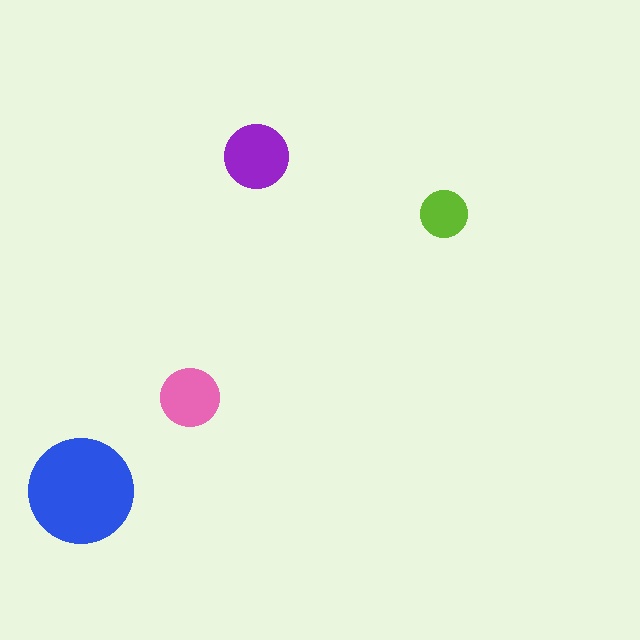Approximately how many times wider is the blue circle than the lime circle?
About 2 times wider.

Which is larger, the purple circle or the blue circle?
The blue one.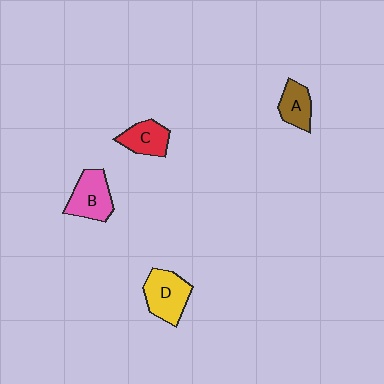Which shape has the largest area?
Shape D (yellow).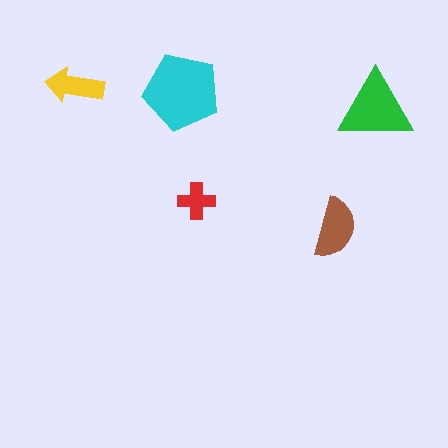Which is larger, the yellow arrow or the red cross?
The yellow arrow.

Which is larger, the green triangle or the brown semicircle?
The green triangle.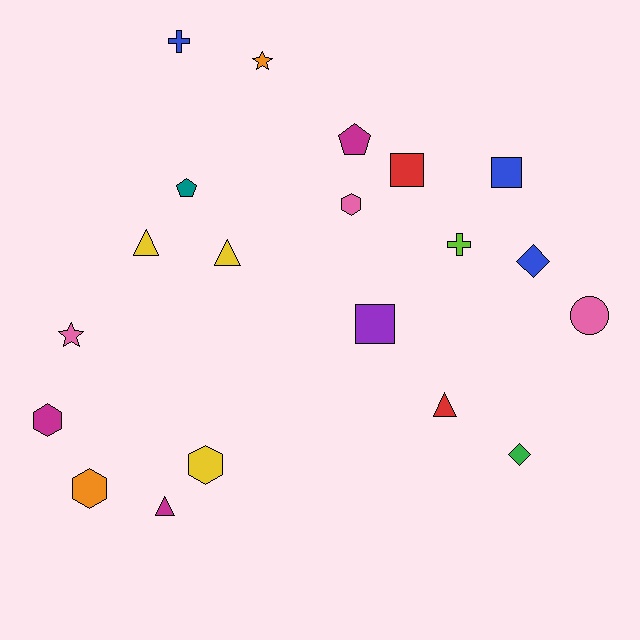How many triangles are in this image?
There are 4 triangles.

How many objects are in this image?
There are 20 objects.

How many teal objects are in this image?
There is 1 teal object.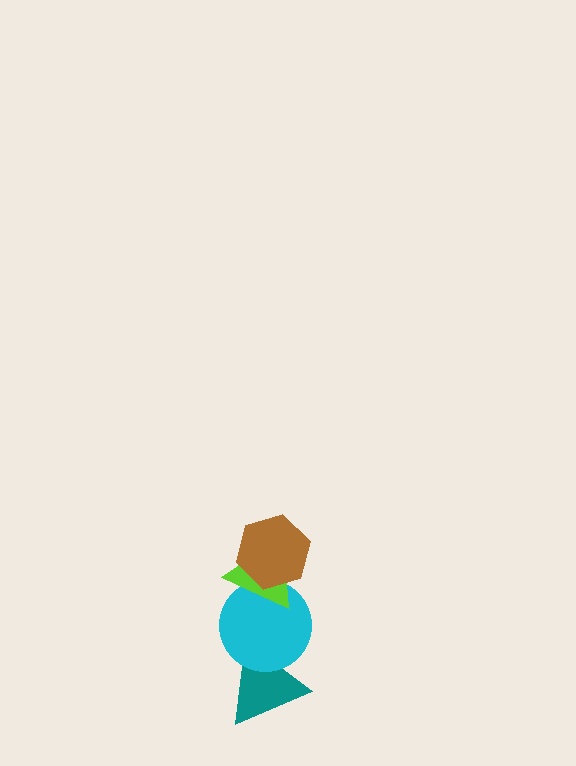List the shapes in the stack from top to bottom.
From top to bottom: the brown hexagon, the lime triangle, the cyan circle, the teal triangle.